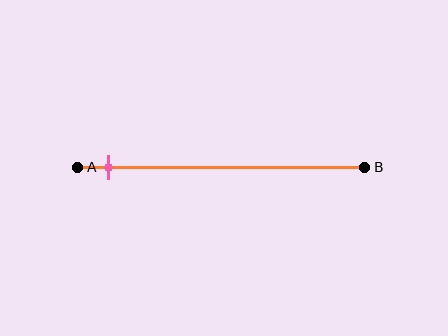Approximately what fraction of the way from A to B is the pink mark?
The pink mark is approximately 10% of the way from A to B.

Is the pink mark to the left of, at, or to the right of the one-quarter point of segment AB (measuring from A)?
The pink mark is to the left of the one-quarter point of segment AB.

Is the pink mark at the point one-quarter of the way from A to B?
No, the mark is at about 10% from A, not at the 25% one-quarter point.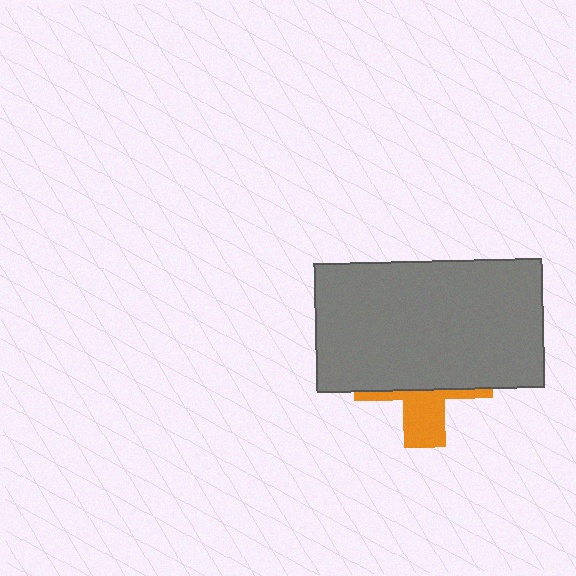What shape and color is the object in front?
The object in front is a gray rectangle.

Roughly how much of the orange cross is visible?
A small part of it is visible (roughly 34%).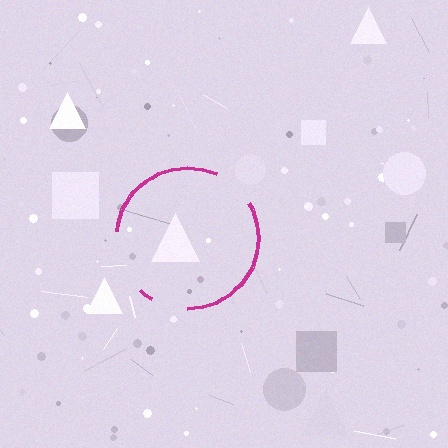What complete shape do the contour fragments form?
The contour fragments form a circle.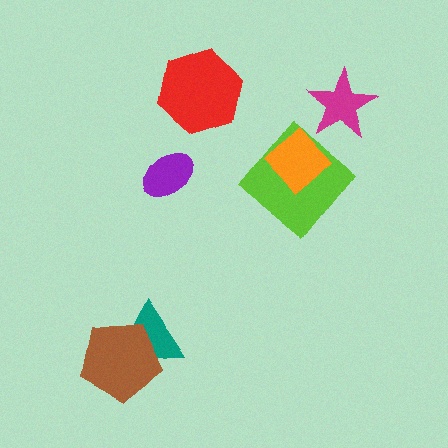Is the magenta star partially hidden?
No, no other shape covers it.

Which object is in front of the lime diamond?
The orange diamond is in front of the lime diamond.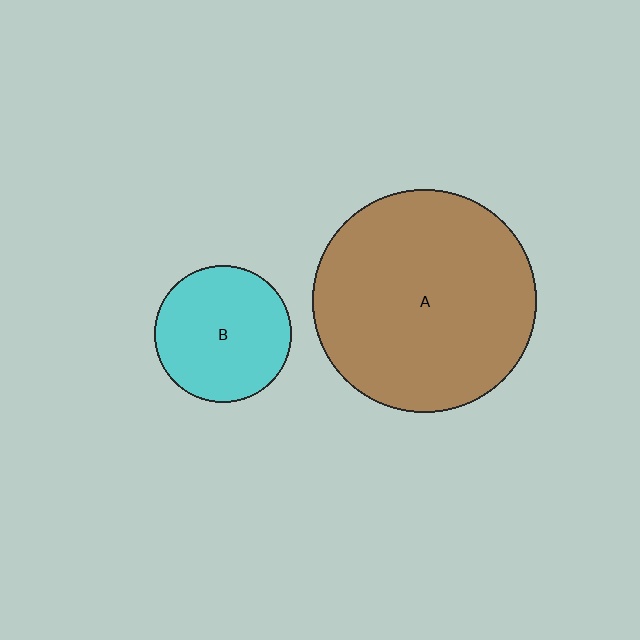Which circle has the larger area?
Circle A (brown).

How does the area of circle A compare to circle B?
Approximately 2.6 times.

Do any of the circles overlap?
No, none of the circles overlap.